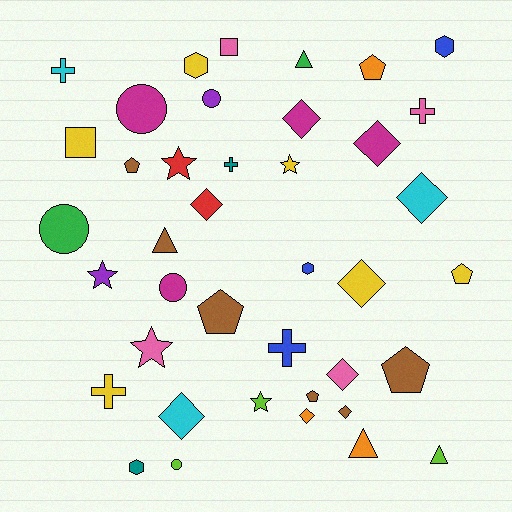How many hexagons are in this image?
There are 4 hexagons.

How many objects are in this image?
There are 40 objects.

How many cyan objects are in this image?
There are 3 cyan objects.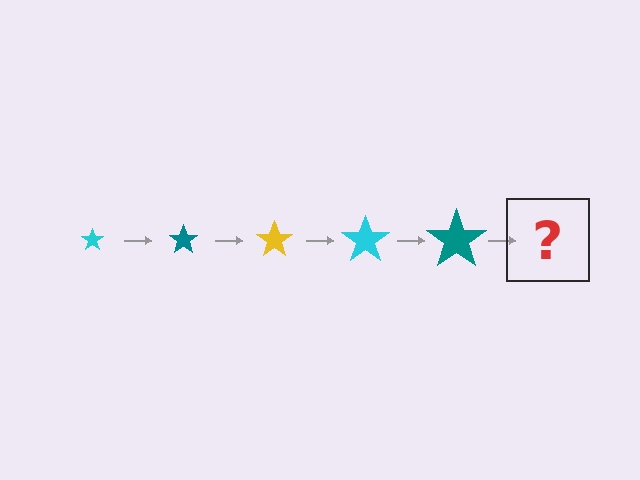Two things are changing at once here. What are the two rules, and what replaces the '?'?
The two rules are that the star grows larger each step and the color cycles through cyan, teal, and yellow. The '?' should be a yellow star, larger than the previous one.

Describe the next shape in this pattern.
It should be a yellow star, larger than the previous one.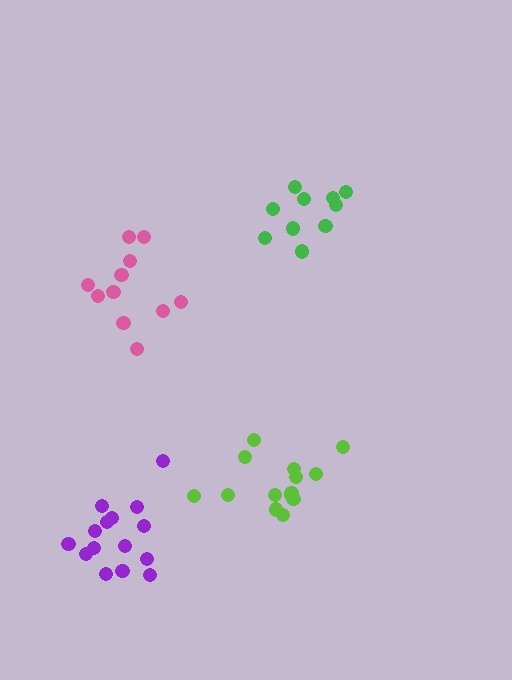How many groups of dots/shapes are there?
There are 4 groups.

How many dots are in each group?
Group 1: 11 dots, Group 2: 14 dots, Group 3: 10 dots, Group 4: 15 dots (50 total).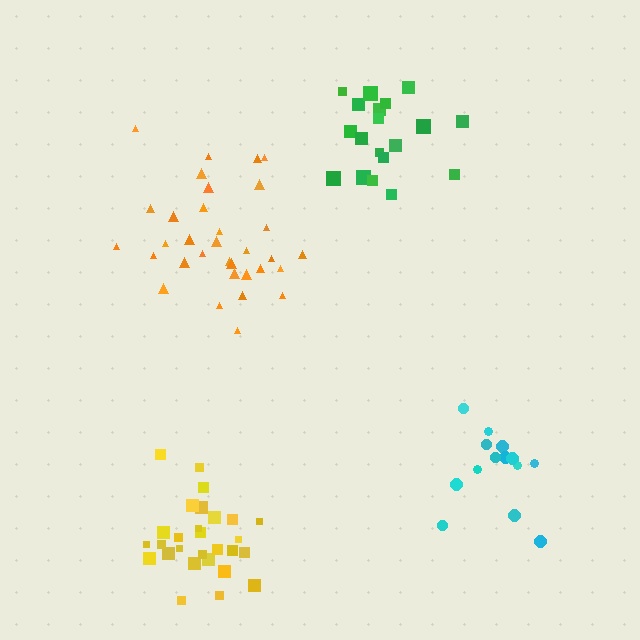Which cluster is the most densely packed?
Yellow.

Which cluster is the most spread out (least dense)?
Cyan.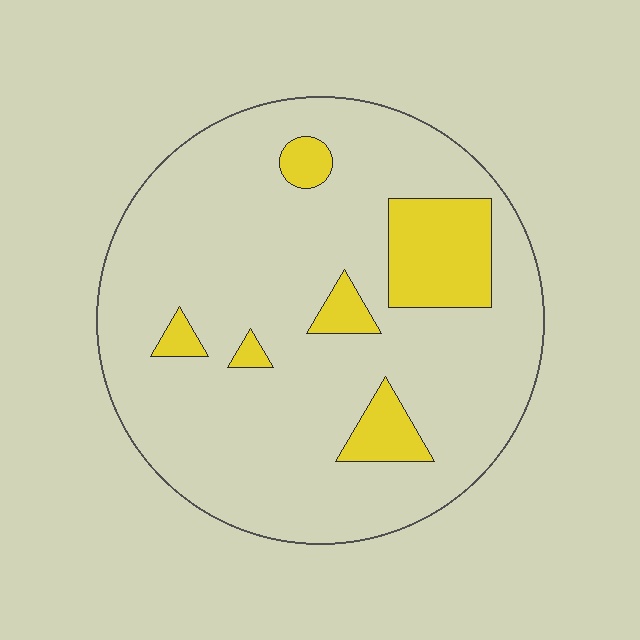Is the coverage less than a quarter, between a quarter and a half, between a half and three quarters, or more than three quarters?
Less than a quarter.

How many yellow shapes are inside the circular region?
6.